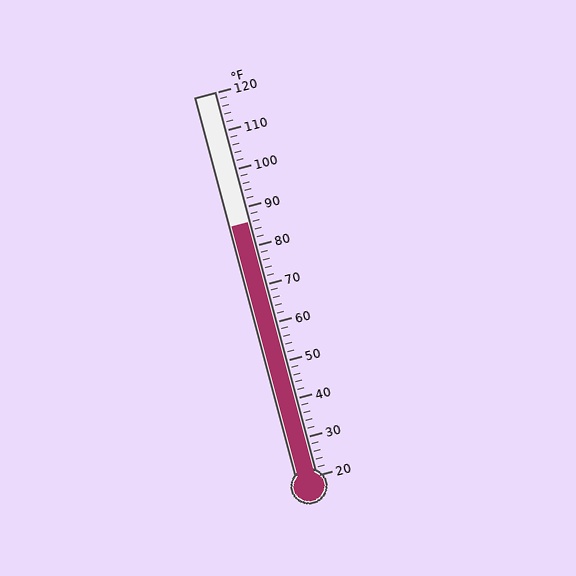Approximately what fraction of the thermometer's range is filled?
The thermometer is filled to approximately 65% of its range.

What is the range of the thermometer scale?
The thermometer scale ranges from 20°F to 120°F.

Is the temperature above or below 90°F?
The temperature is below 90°F.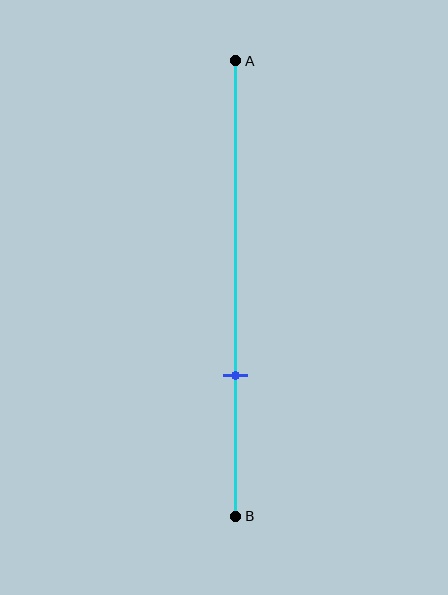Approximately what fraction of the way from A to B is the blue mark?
The blue mark is approximately 70% of the way from A to B.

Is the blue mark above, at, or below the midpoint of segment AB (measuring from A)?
The blue mark is below the midpoint of segment AB.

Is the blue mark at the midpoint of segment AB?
No, the mark is at about 70% from A, not at the 50% midpoint.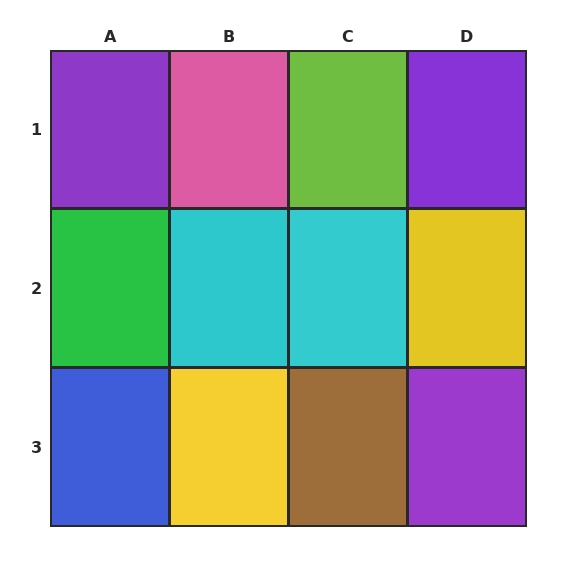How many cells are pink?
1 cell is pink.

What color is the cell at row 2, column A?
Green.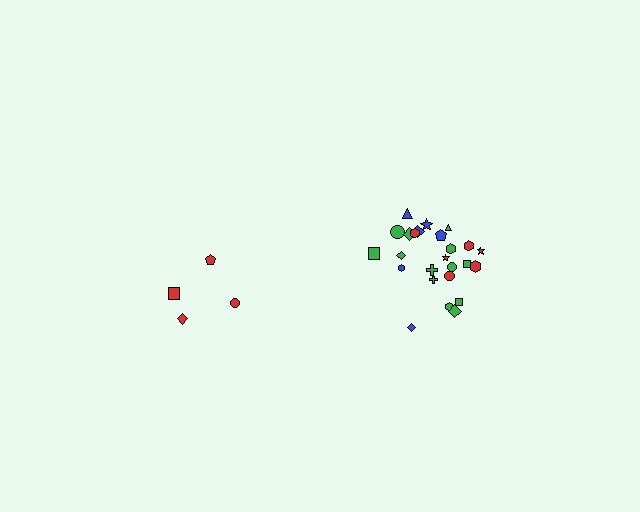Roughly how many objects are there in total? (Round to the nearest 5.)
Roughly 30 objects in total.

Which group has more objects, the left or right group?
The right group.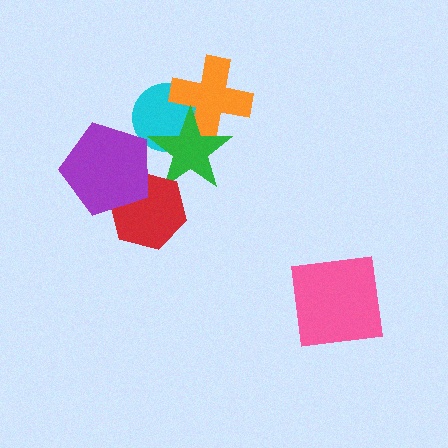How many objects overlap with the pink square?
0 objects overlap with the pink square.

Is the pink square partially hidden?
No, no other shape covers it.